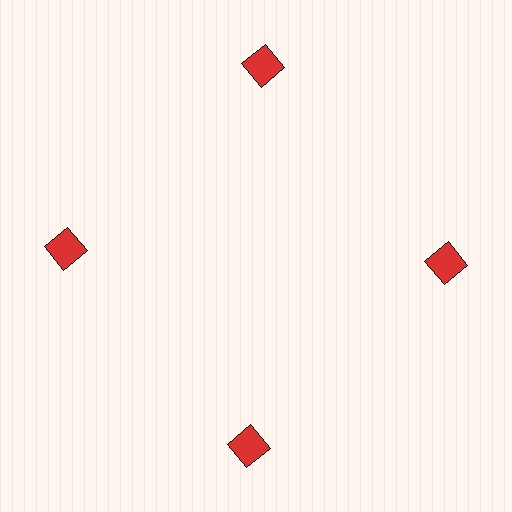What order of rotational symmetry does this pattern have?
This pattern has 4-fold rotational symmetry.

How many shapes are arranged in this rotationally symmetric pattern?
There are 4 shapes, arranged in 4 groups of 1.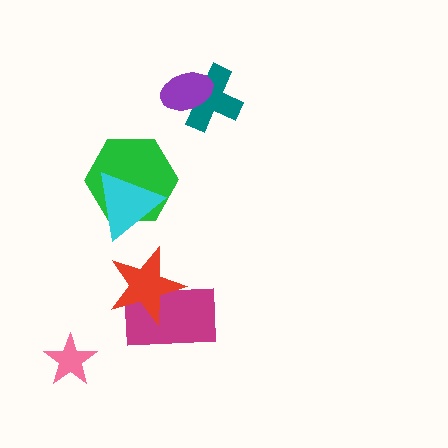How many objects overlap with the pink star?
0 objects overlap with the pink star.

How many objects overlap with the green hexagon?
1 object overlaps with the green hexagon.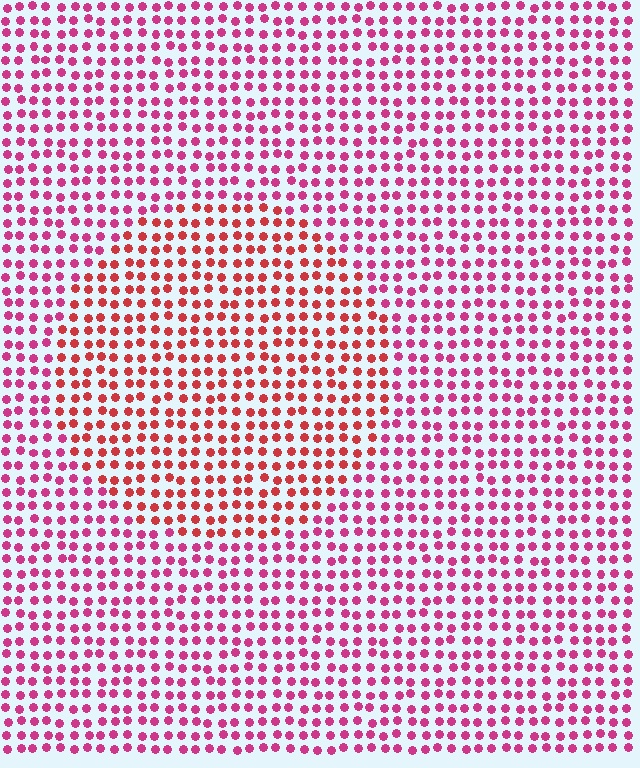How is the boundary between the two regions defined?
The boundary is defined purely by a slight shift in hue (about 30 degrees). Spacing, size, and orientation are identical on both sides.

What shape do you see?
I see a circle.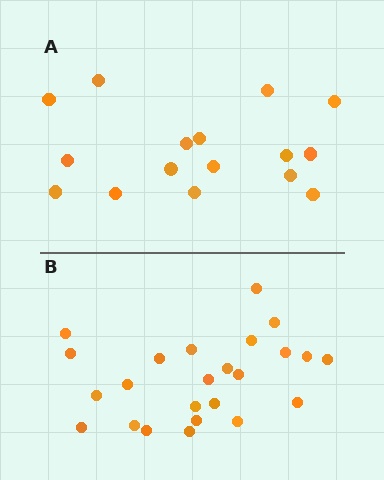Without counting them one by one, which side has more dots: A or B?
Region B (the bottom region) has more dots.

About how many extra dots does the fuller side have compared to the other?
Region B has roughly 8 or so more dots than region A.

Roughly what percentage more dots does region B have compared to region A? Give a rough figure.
About 50% more.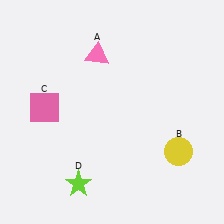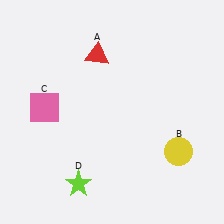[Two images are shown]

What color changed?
The triangle (A) changed from pink in Image 1 to red in Image 2.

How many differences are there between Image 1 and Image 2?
There is 1 difference between the two images.